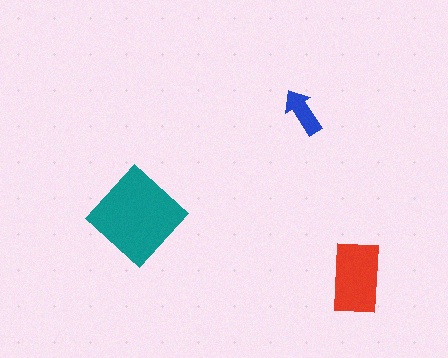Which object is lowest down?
The red rectangle is bottommost.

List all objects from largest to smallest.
The teal diamond, the red rectangle, the blue arrow.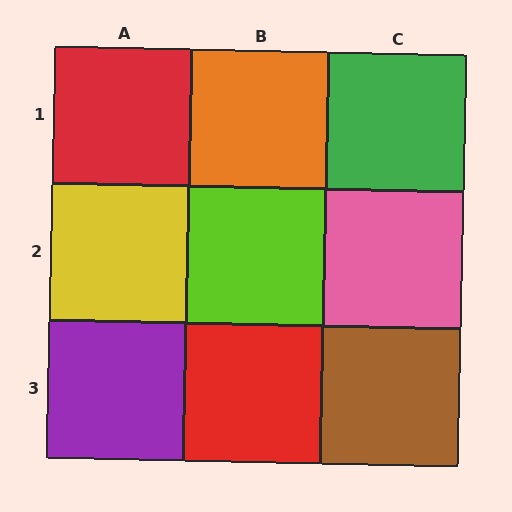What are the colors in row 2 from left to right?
Yellow, lime, pink.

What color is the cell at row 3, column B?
Red.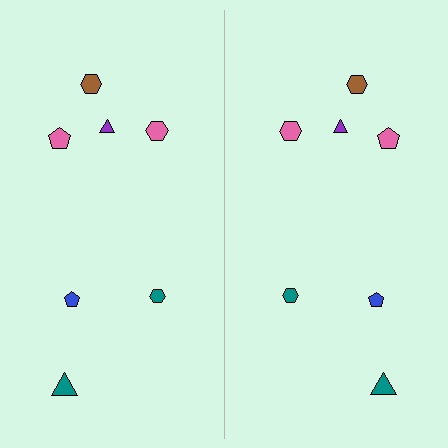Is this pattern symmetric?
Yes, this pattern has bilateral (reflection) symmetry.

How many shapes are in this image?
There are 14 shapes in this image.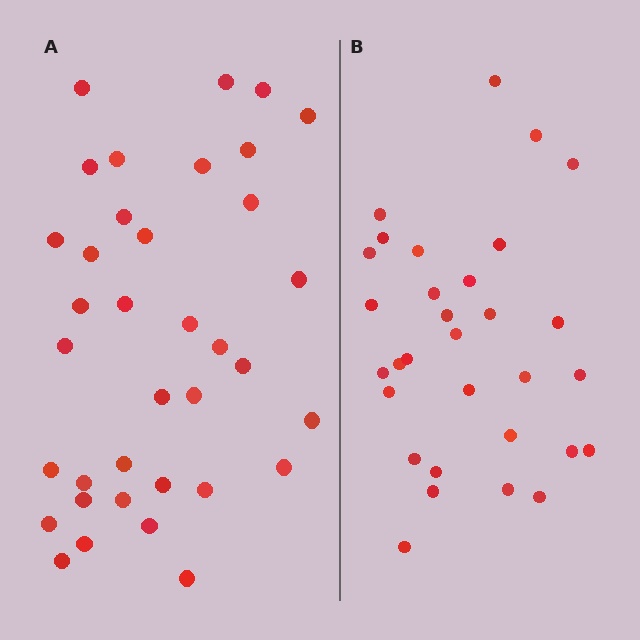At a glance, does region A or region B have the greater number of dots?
Region A (the left region) has more dots.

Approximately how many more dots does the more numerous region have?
Region A has about 5 more dots than region B.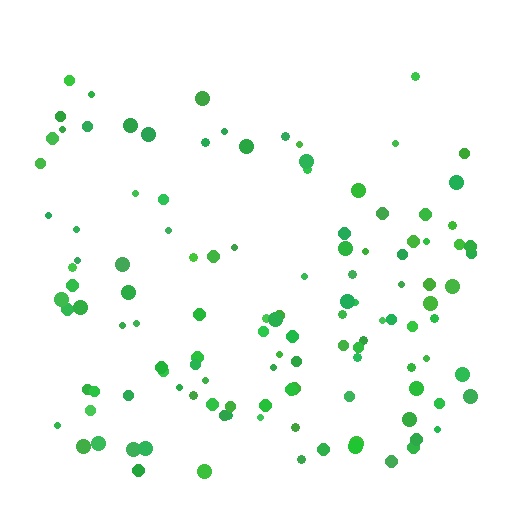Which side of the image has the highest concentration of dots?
The bottom.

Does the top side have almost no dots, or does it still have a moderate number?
Still a moderate number, just noticeably fewer than the bottom.